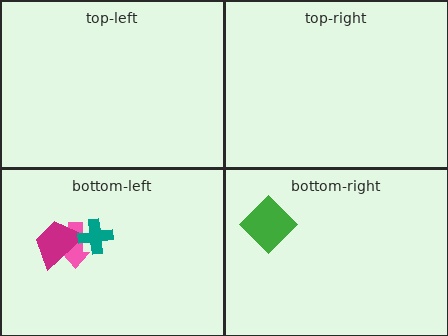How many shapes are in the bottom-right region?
1.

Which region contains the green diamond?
The bottom-right region.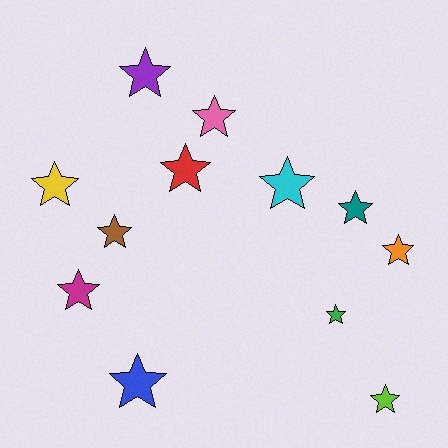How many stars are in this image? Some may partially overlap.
There are 12 stars.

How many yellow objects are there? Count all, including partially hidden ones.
There is 1 yellow object.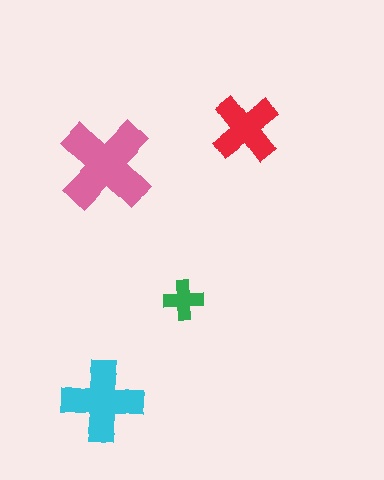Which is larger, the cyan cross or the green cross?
The cyan one.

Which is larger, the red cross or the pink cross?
The pink one.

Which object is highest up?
The red cross is topmost.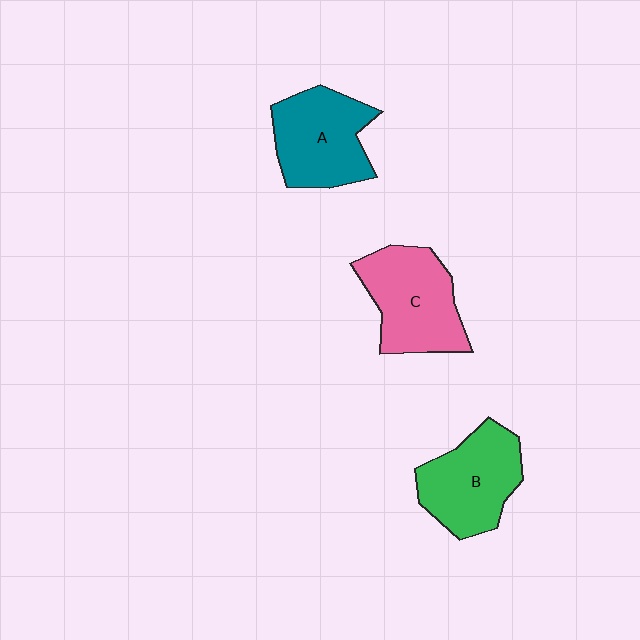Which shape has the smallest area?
Shape B (green).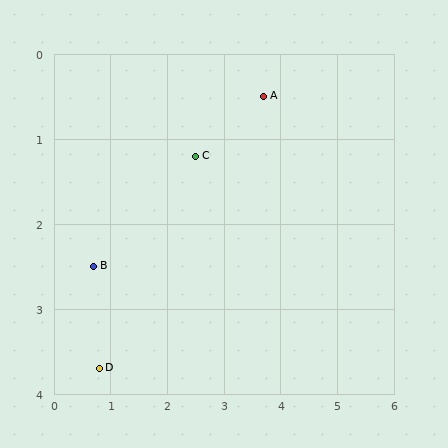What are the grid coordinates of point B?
Point B is at approximately (0.7, 2.5).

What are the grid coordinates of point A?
Point A is at approximately (3.7, 0.5).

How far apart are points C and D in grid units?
Points C and D are about 3.0 grid units apart.